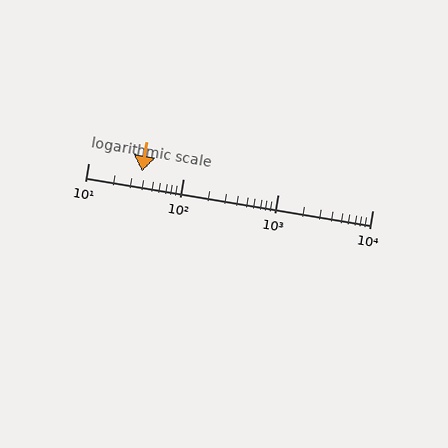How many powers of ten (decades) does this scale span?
The scale spans 3 decades, from 10 to 10000.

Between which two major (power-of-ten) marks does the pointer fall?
The pointer is between 10 and 100.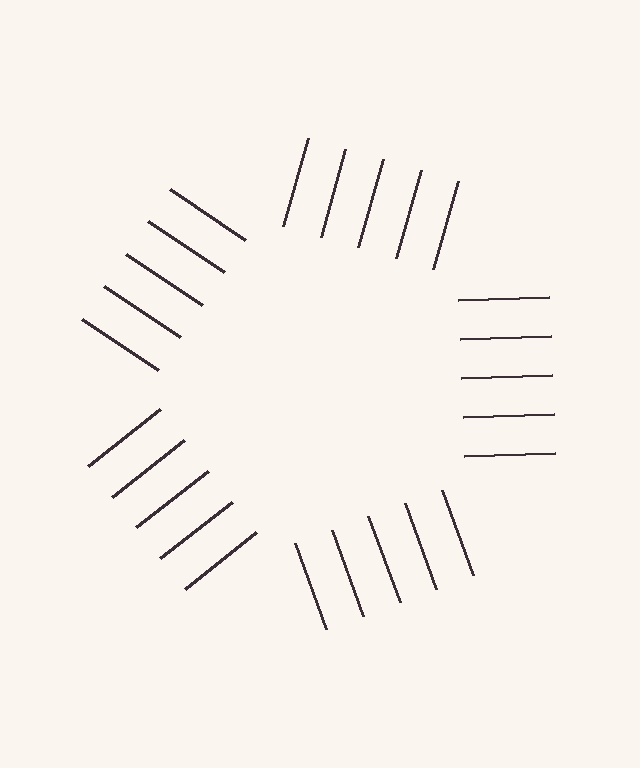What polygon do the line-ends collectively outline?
An illusory pentagon — the line segments terminate on its edges but no continuous stroke is drawn.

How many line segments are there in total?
25 — 5 along each of the 5 edges.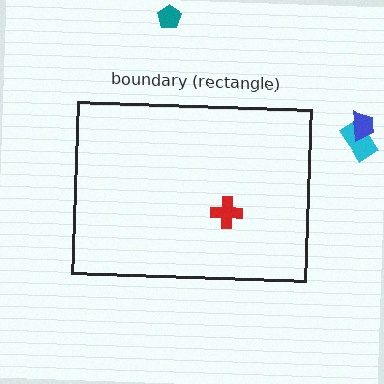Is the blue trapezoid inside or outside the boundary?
Outside.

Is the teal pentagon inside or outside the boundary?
Outside.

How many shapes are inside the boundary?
1 inside, 3 outside.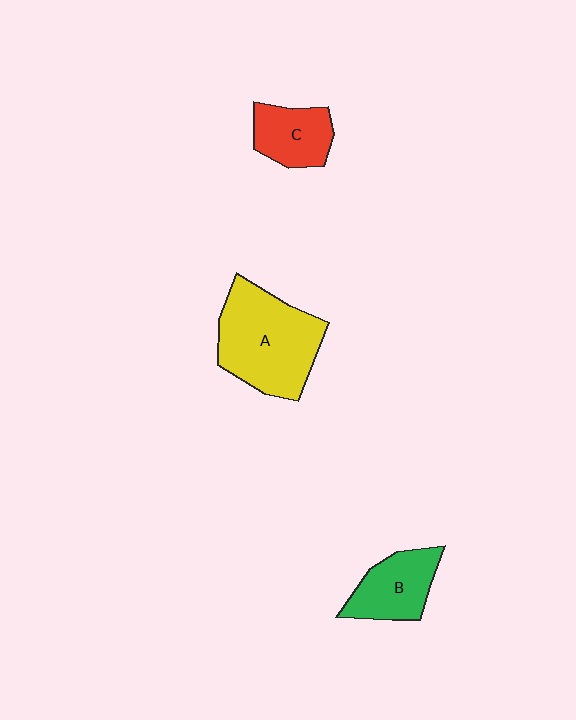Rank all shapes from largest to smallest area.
From largest to smallest: A (yellow), B (green), C (red).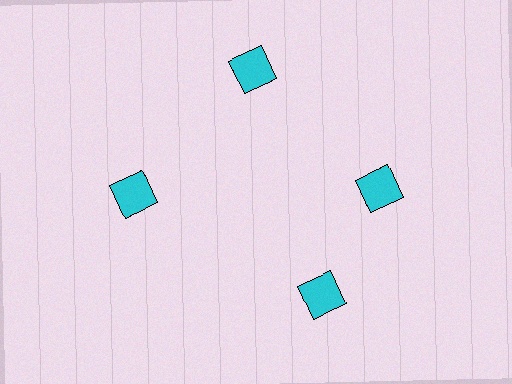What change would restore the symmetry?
The symmetry would be restored by rotating it back into even spacing with its neighbors so that all 4 squares sit at equal angles and equal distance from the center.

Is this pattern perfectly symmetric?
No. The 4 cyan squares are arranged in a ring, but one element near the 6 o'clock position is rotated out of alignment along the ring, breaking the 4-fold rotational symmetry.